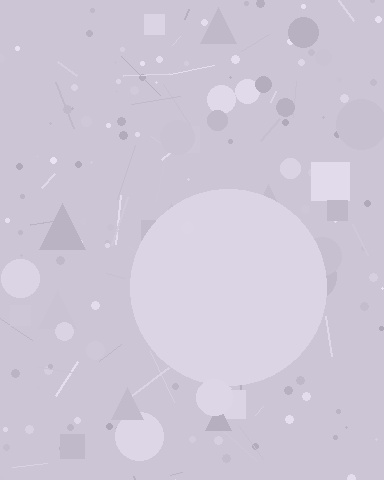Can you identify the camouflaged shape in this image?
The camouflaged shape is a circle.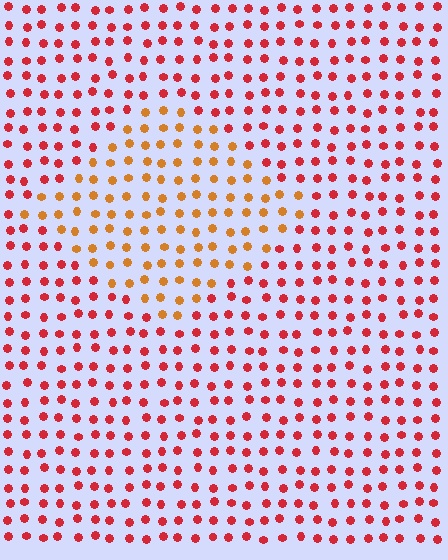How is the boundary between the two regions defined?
The boundary is defined purely by a slight shift in hue (about 36 degrees). Spacing, size, and orientation are identical on both sides.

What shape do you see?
I see a diamond.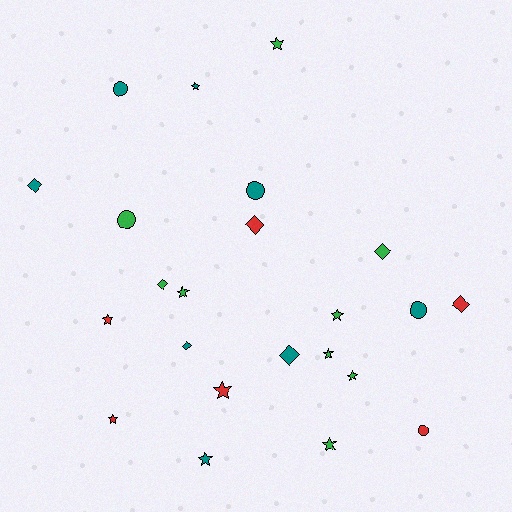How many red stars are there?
There are 3 red stars.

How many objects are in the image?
There are 23 objects.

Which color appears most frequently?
Green, with 9 objects.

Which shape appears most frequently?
Star, with 11 objects.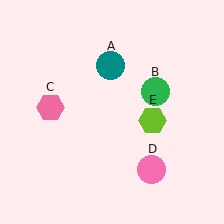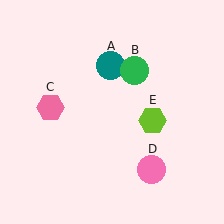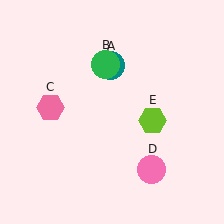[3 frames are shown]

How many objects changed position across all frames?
1 object changed position: green circle (object B).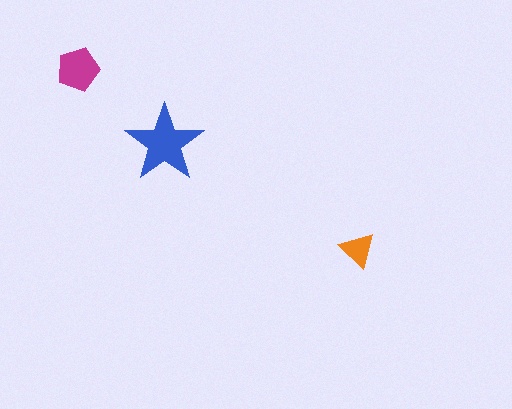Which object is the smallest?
The orange triangle.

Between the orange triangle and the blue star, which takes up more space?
The blue star.